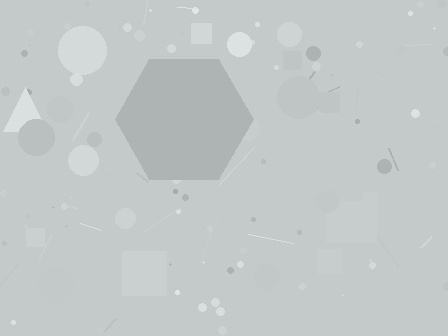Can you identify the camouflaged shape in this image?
The camouflaged shape is a hexagon.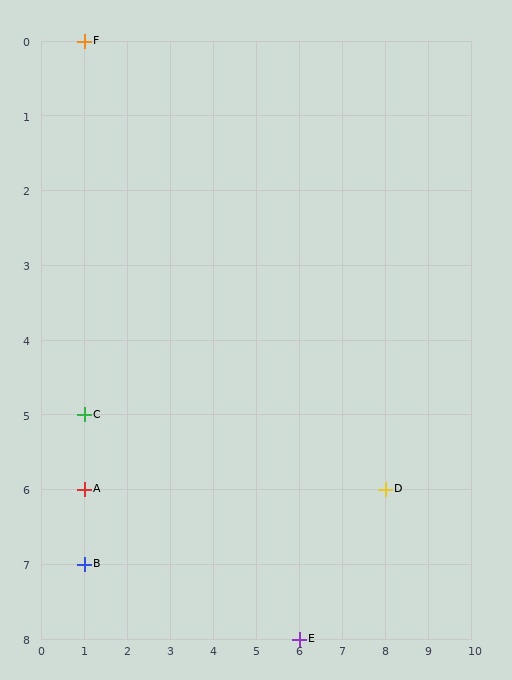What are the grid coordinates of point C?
Point C is at grid coordinates (1, 5).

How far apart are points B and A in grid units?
Points B and A are 1 row apart.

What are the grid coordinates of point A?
Point A is at grid coordinates (1, 6).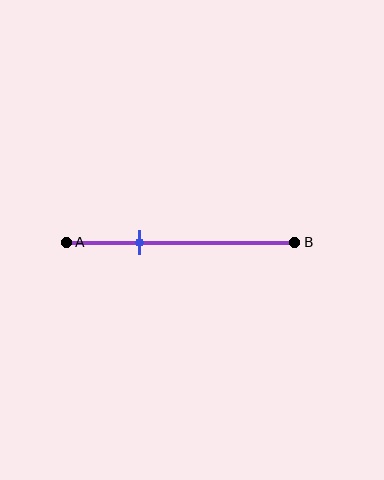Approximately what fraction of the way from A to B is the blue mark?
The blue mark is approximately 30% of the way from A to B.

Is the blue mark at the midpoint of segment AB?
No, the mark is at about 30% from A, not at the 50% midpoint.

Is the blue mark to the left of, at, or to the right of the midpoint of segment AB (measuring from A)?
The blue mark is to the left of the midpoint of segment AB.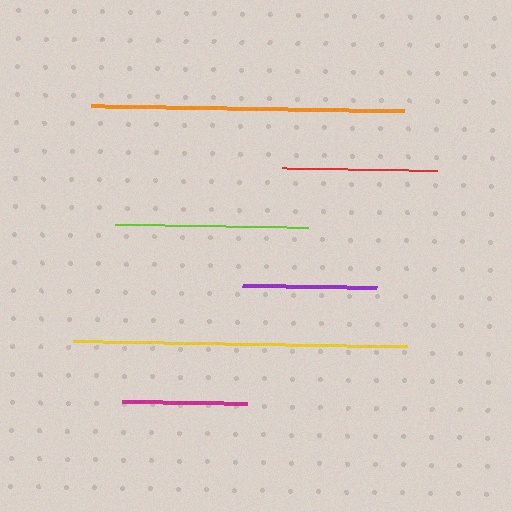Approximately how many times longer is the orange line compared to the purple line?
The orange line is approximately 2.3 times the length of the purple line.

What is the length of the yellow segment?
The yellow segment is approximately 334 pixels long.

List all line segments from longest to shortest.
From longest to shortest: yellow, orange, lime, red, purple, magenta.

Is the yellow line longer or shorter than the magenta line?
The yellow line is longer than the magenta line.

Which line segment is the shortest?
The magenta line is the shortest at approximately 125 pixels.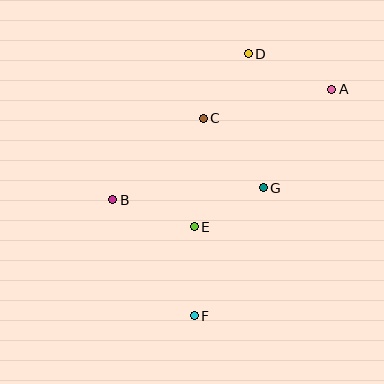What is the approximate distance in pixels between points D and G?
The distance between D and G is approximately 135 pixels.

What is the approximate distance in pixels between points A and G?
The distance between A and G is approximately 120 pixels.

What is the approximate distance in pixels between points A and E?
The distance between A and E is approximately 195 pixels.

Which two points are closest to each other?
Points C and D are closest to each other.